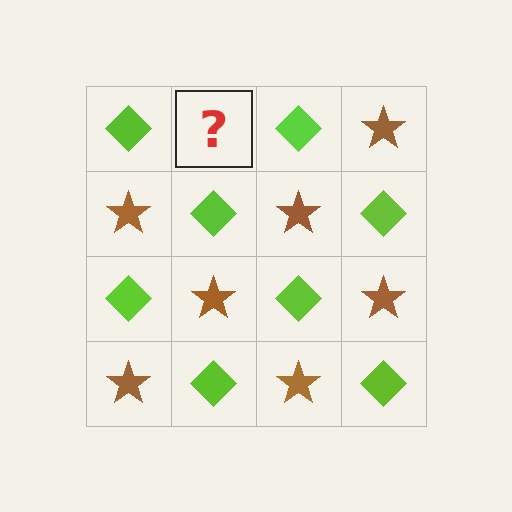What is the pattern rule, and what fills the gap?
The rule is that it alternates lime diamond and brown star in a checkerboard pattern. The gap should be filled with a brown star.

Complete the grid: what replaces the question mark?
The question mark should be replaced with a brown star.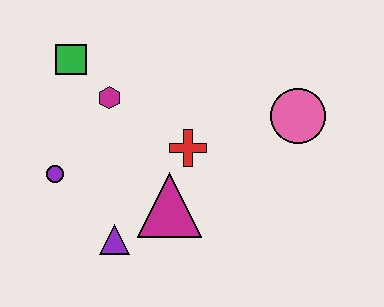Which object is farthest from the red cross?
The green square is farthest from the red cross.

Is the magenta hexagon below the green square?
Yes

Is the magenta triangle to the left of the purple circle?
No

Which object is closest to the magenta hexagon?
The green square is closest to the magenta hexagon.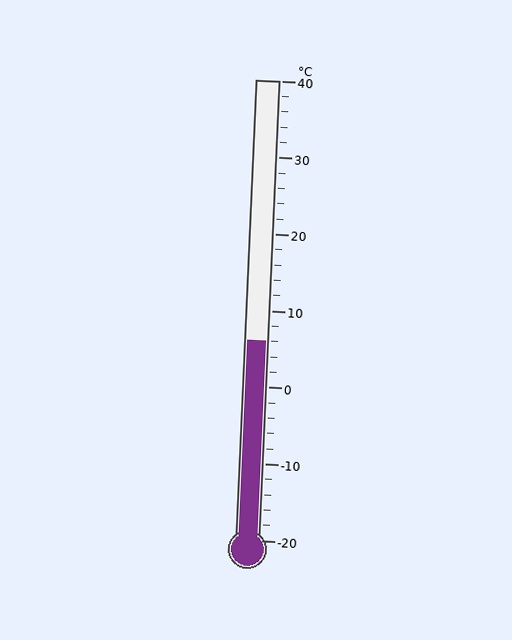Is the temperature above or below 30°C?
The temperature is below 30°C.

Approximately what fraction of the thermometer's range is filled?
The thermometer is filled to approximately 45% of its range.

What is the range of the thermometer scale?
The thermometer scale ranges from -20°C to 40°C.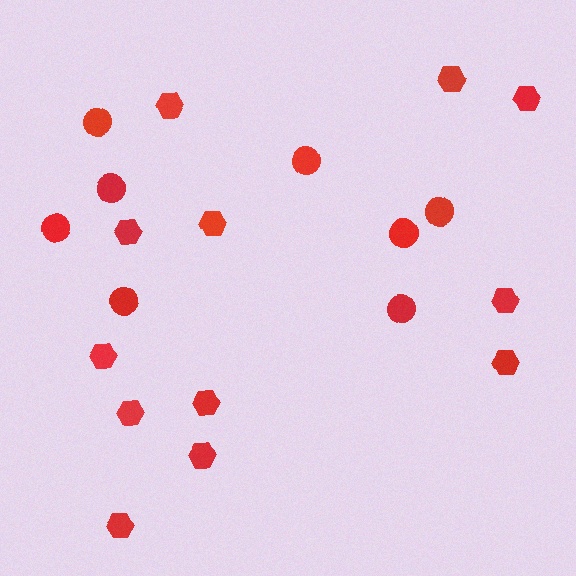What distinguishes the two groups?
There are 2 groups: one group of hexagons (12) and one group of circles (8).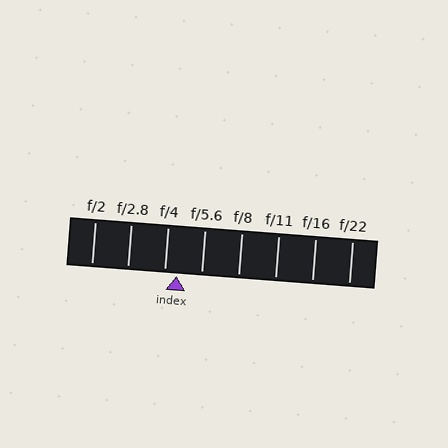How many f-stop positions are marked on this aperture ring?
There are 8 f-stop positions marked.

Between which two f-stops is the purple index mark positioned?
The index mark is between f/4 and f/5.6.